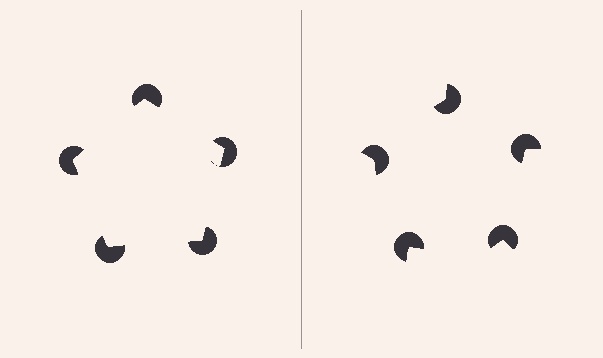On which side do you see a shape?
An illusory pentagon appears on the left side. On the right side the wedge cuts are rotated, so no coherent shape forms.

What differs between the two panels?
The pac-man discs are positioned identically on both sides; only the wedge orientations differ. On the left they align to a pentagon; on the right they are misaligned.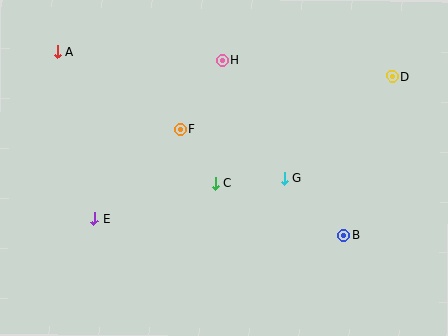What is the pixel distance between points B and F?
The distance between B and F is 195 pixels.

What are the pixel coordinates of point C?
Point C is at (215, 183).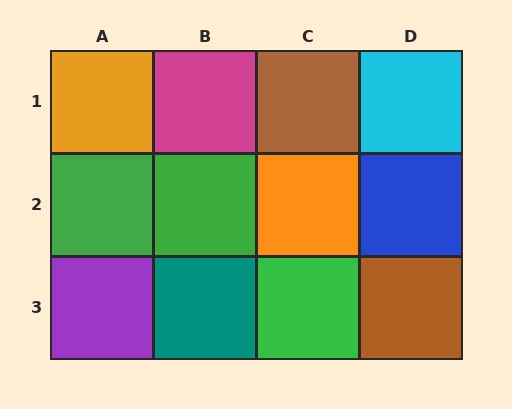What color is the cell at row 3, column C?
Green.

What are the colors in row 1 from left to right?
Orange, magenta, brown, cyan.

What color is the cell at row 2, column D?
Blue.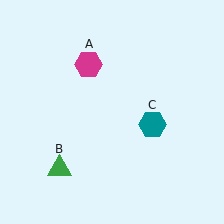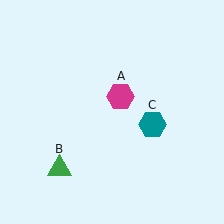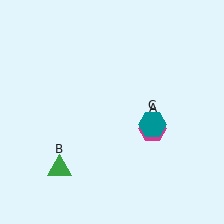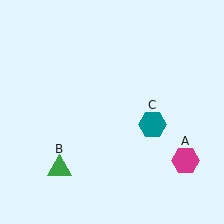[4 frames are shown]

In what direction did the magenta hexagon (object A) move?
The magenta hexagon (object A) moved down and to the right.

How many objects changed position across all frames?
1 object changed position: magenta hexagon (object A).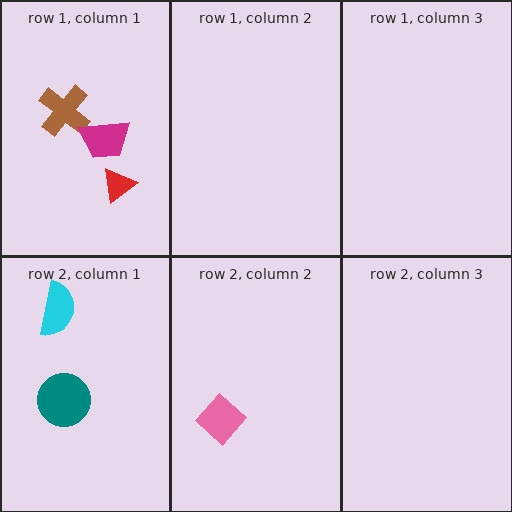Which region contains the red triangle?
The row 1, column 1 region.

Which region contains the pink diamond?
The row 2, column 2 region.